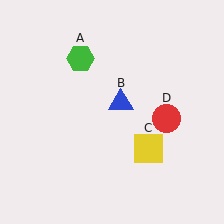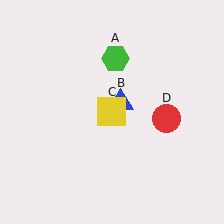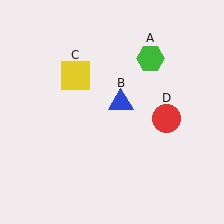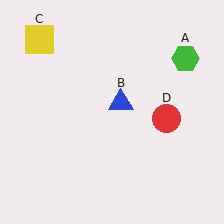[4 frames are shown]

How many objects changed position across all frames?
2 objects changed position: green hexagon (object A), yellow square (object C).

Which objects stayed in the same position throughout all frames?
Blue triangle (object B) and red circle (object D) remained stationary.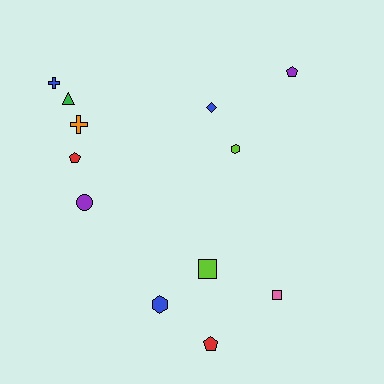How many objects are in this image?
There are 12 objects.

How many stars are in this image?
There are no stars.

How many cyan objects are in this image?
There are no cyan objects.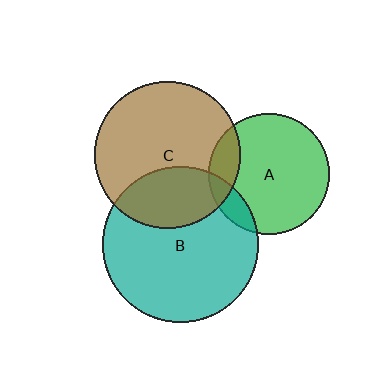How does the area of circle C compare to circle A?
Approximately 1.5 times.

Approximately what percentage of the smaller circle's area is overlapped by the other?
Approximately 30%.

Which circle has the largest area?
Circle B (teal).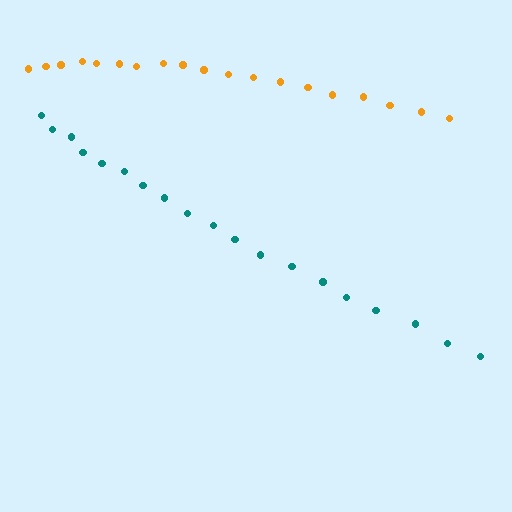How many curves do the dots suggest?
There are 2 distinct paths.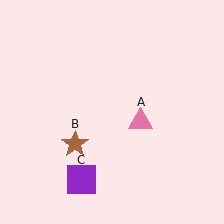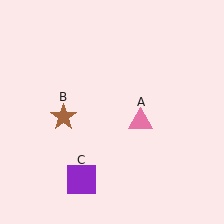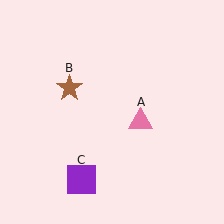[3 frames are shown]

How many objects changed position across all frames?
1 object changed position: brown star (object B).